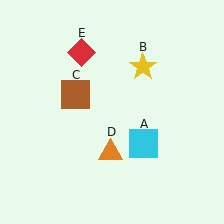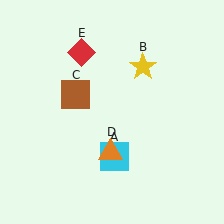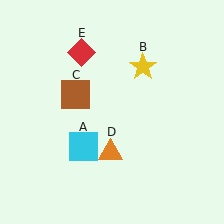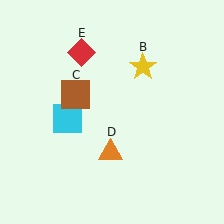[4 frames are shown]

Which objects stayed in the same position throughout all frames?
Yellow star (object B) and brown square (object C) and orange triangle (object D) and red diamond (object E) remained stationary.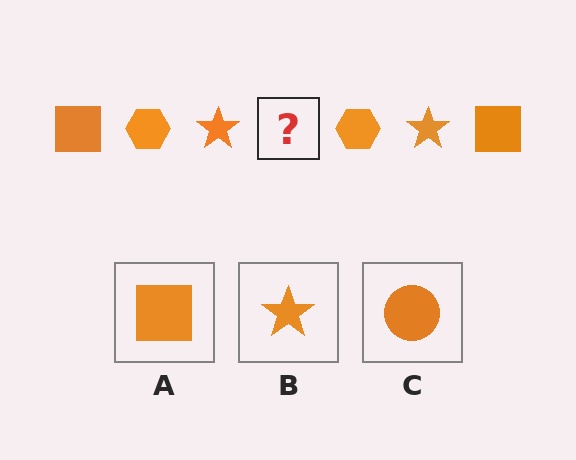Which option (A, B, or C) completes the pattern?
A.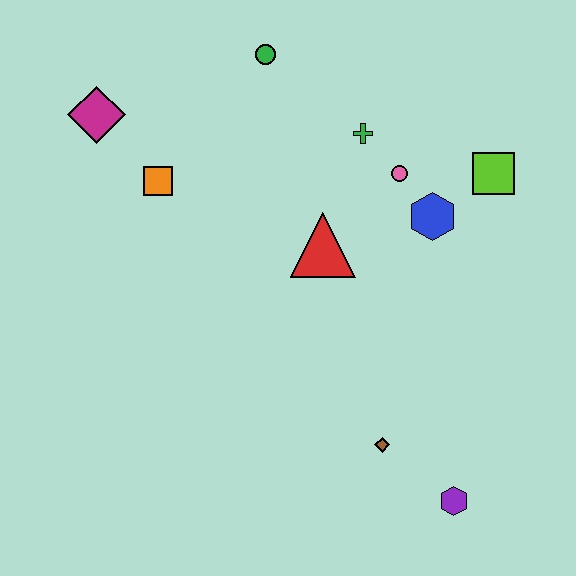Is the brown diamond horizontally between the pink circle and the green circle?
Yes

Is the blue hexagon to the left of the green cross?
No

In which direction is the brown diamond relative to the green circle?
The brown diamond is below the green circle.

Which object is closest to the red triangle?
The pink circle is closest to the red triangle.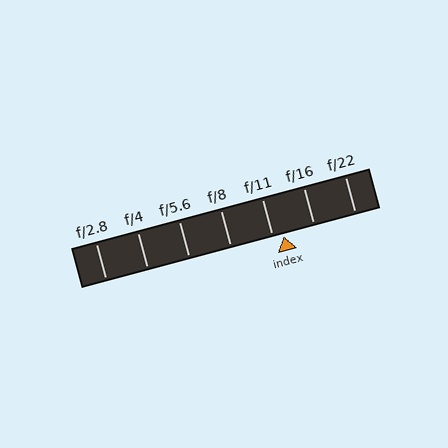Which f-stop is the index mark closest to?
The index mark is closest to f/11.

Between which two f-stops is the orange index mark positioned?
The index mark is between f/11 and f/16.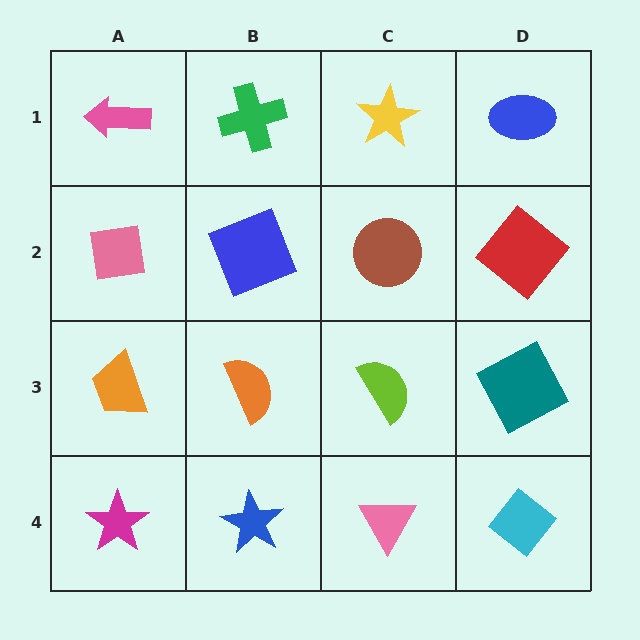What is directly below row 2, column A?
An orange trapezoid.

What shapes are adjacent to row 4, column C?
A lime semicircle (row 3, column C), a blue star (row 4, column B), a cyan diamond (row 4, column D).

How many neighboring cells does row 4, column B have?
3.